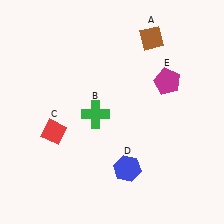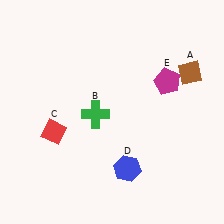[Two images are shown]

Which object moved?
The brown diamond (A) moved right.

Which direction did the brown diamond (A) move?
The brown diamond (A) moved right.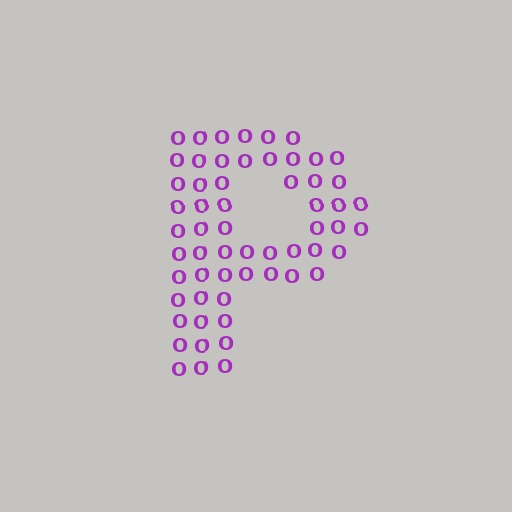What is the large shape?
The large shape is the letter P.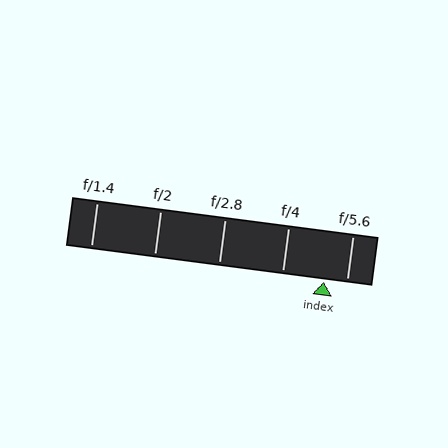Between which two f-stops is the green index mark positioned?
The index mark is between f/4 and f/5.6.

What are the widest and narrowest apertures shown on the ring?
The widest aperture shown is f/1.4 and the narrowest is f/5.6.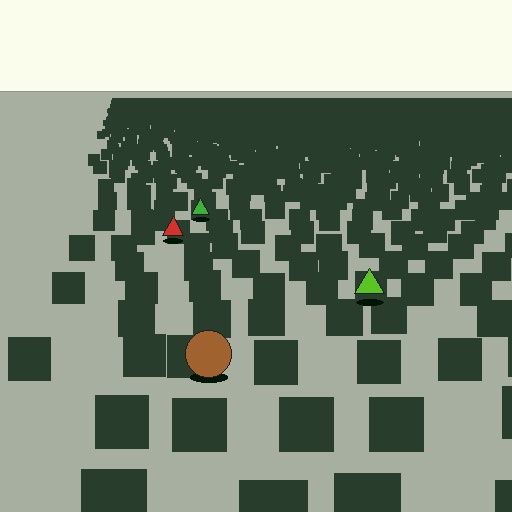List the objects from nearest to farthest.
From nearest to farthest: the brown circle, the lime triangle, the red triangle, the green triangle.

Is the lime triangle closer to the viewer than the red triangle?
Yes. The lime triangle is closer — you can tell from the texture gradient: the ground texture is coarser near it.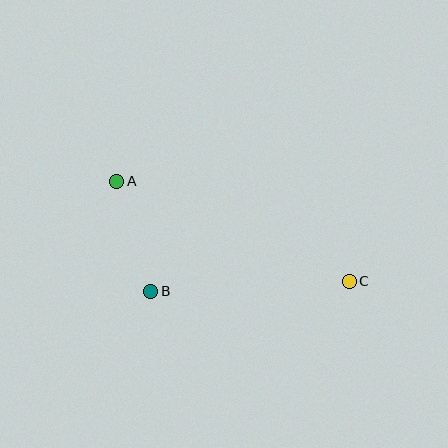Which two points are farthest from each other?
Points A and C are farthest from each other.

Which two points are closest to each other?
Points A and B are closest to each other.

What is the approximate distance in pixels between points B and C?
The distance between B and C is approximately 199 pixels.